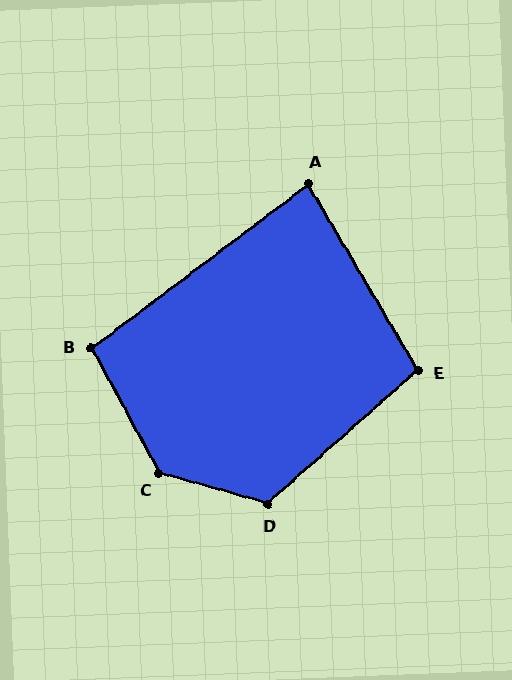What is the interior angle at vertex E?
Approximately 101 degrees (obtuse).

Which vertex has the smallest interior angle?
A, at approximately 83 degrees.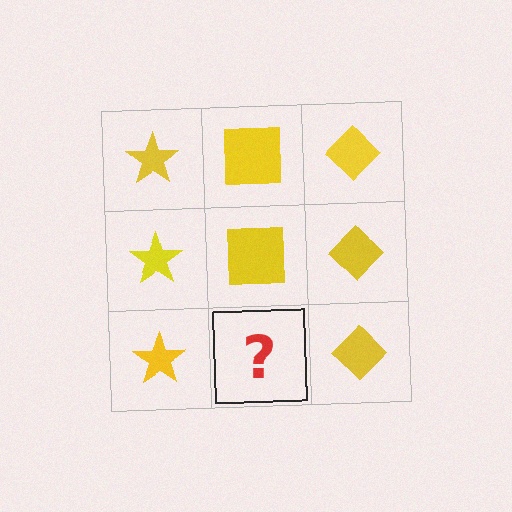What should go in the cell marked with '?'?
The missing cell should contain a yellow square.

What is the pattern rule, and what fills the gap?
The rule is that each column has a consistent shape. The gap should be filled with a yellow square.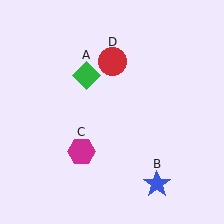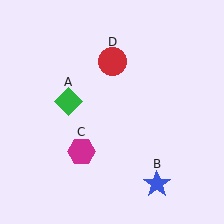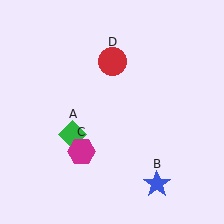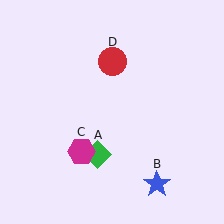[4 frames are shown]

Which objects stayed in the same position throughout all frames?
Blue star (object B) and magenta hexagon (object C) and red circle (object D) remained stationary.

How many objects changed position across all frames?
1 object changed position: green diamond (object A).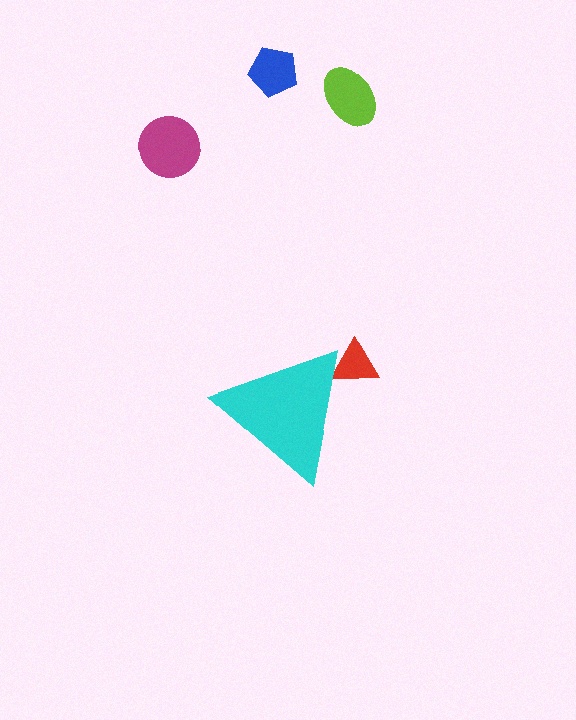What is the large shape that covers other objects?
A cyan triangle.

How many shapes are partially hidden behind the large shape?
1 shape is partially hidden.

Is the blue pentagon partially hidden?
No, the blue pentagon is fully visible.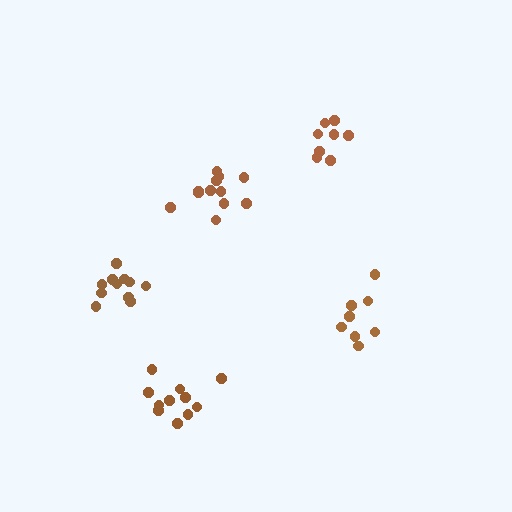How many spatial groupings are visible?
There are 5 spatial groupings.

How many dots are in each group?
Group 1: 12 dots, Group 2: 11 dots, Group 3: 8 dots, Group 4: 11 dots, Group 5: 8 dots (50 total).